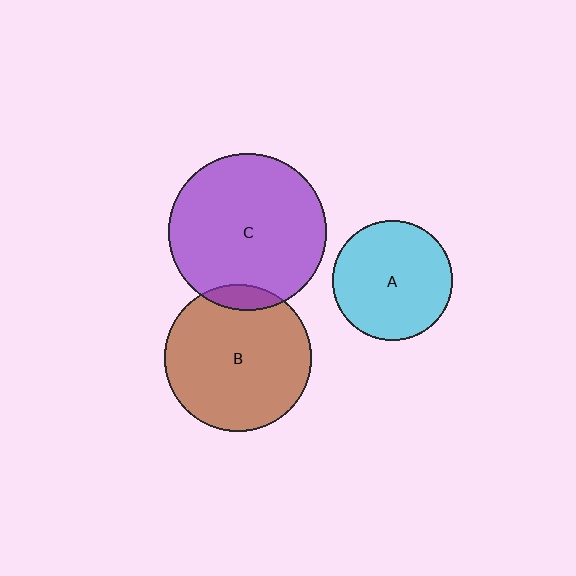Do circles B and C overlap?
Yes.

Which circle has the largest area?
Circle C (purple).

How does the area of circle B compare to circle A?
Approximately 1.5 times.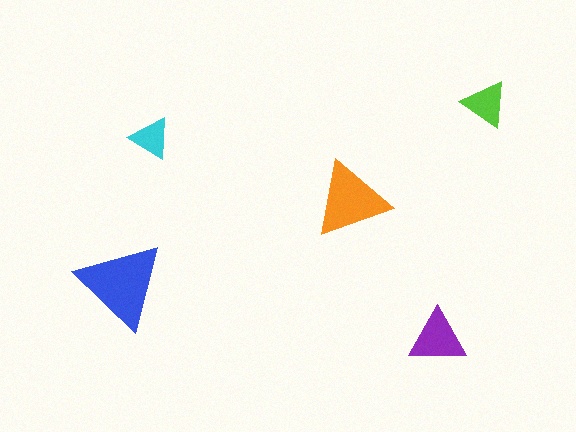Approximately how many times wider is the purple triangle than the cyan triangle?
About 1.5 times wider.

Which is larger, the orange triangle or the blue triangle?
The blue one.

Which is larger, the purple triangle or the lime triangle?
The purple one.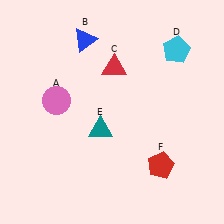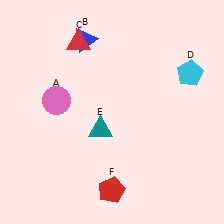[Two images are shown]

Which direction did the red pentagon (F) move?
The red pentagon (F) moved left.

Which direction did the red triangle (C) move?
The red triangle (C) moved left.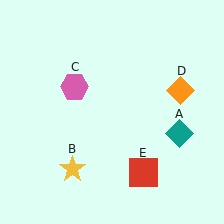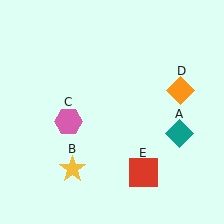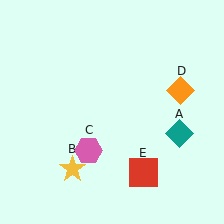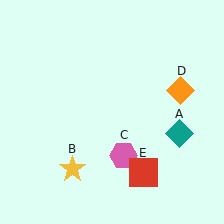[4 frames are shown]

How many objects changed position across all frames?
1 object changed position: pink hexagon (object C).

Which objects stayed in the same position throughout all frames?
Teal diamond (object A) and yellow star (object B) and orange diamond (object D) and red square (object E) remained stationary.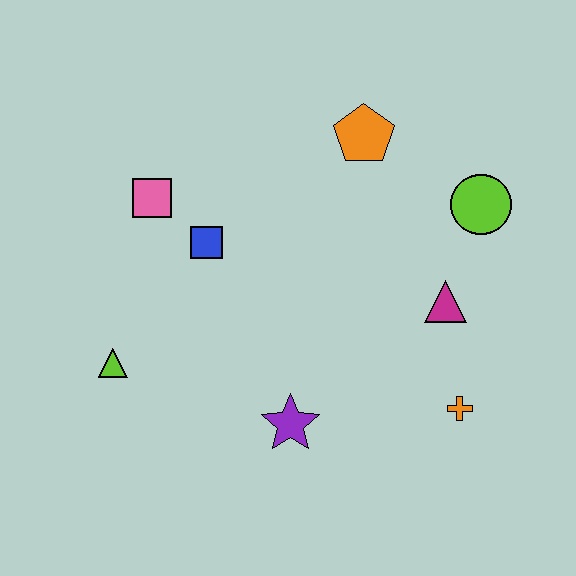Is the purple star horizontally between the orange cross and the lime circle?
No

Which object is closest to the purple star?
The orange cross is closest to the purple star.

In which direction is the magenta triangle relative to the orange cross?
The magenta triangle is above the orange cross.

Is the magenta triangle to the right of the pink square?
Yes